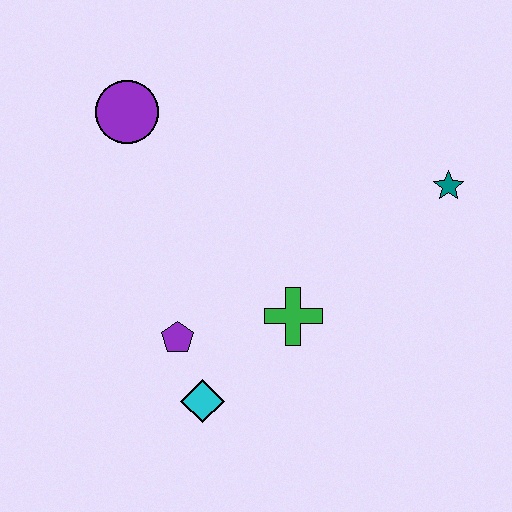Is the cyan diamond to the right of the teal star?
No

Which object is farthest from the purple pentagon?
The teal star is farthest from the purple pentagon.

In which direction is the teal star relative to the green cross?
The teal star is to the right of the green cross.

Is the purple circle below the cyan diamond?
No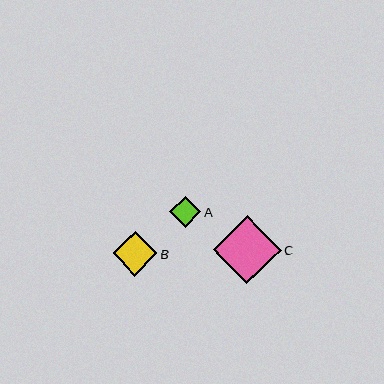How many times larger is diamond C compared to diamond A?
Diamond C is approximately 2.2 times the size of diamond A.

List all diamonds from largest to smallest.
From largest to smallest: C, B, A.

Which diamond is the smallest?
Diamond A is the smallest with a size of approximately 31 pixels.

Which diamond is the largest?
Diamond C is the largest with a size of approximately 68 pixels.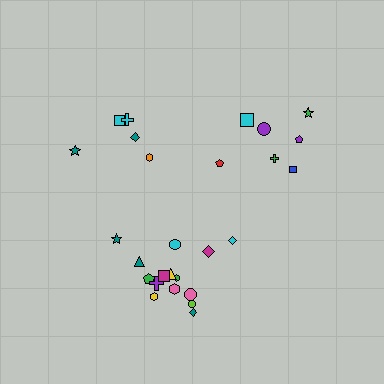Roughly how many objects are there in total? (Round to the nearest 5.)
Roughly 25 objects in total.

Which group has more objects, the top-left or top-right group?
The top-right group.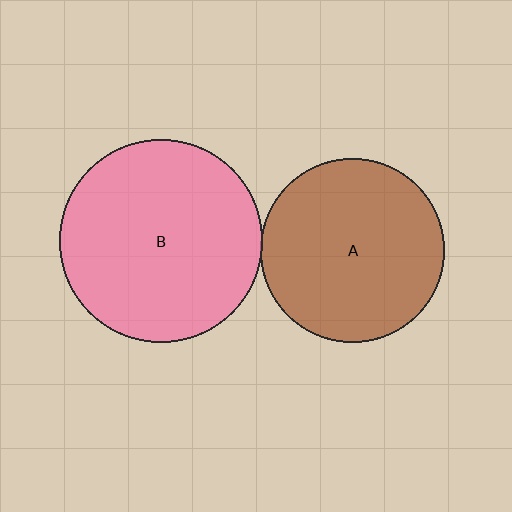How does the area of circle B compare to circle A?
Approximately 1.2 times.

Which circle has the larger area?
Circle B (pink).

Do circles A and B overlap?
Yes.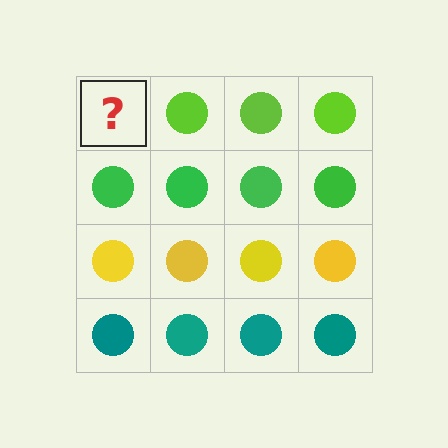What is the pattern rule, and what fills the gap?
The rule is that each row has a consistent color. The gap should be filled with a lime circle.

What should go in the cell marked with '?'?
The missing cell should contain a lime circle.